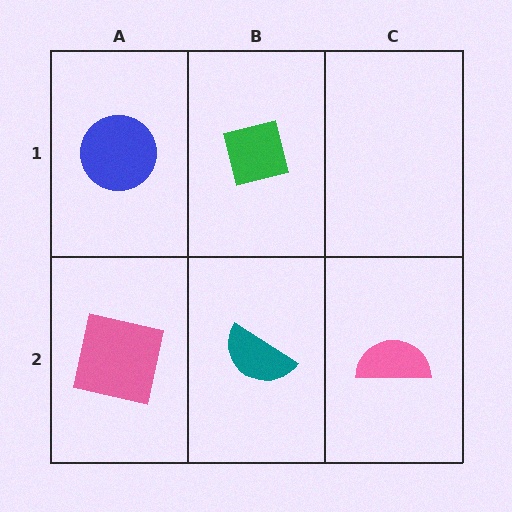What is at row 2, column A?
A pink square.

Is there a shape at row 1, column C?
No, that cell is empty.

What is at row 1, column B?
A green square.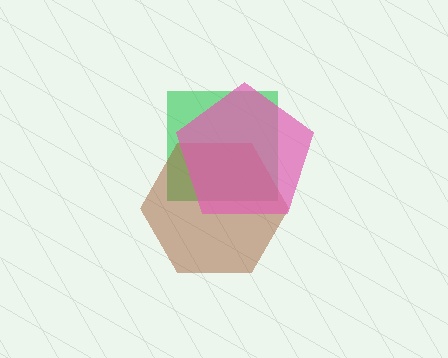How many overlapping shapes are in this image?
There are 3 overlapping shapes in the image.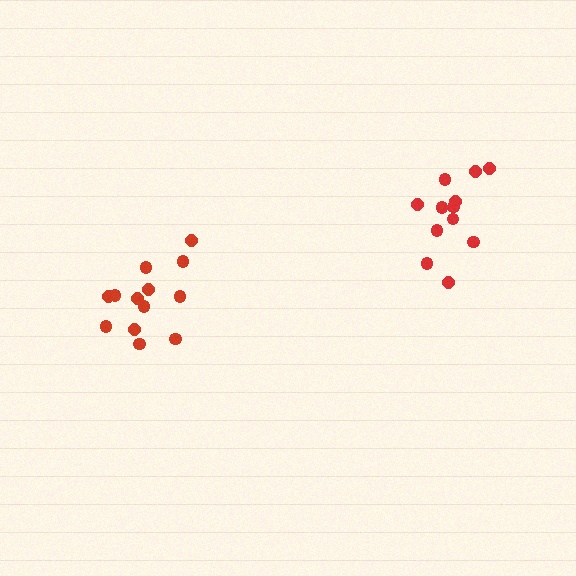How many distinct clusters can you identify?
There are 2 distinct clusters.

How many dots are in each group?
Group 1: 14 dots, Group 2: 12 dots (26 total).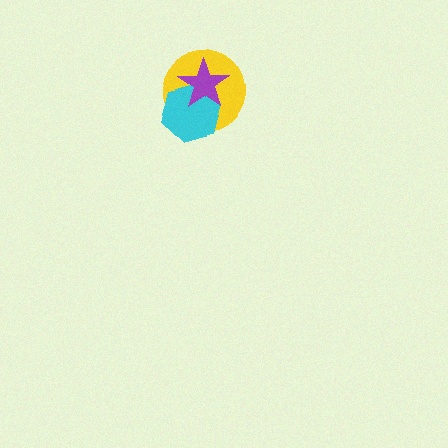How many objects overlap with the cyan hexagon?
2 objects overlap with the cyan hexagon.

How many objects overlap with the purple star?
2 objects overlap with the purple star.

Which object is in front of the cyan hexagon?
The purple star is in front of the cyan hexagon.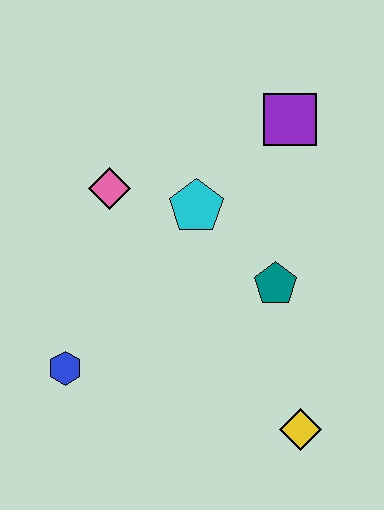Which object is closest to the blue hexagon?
The pink diamond is closest to the blue hexagon.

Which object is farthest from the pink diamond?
The yellow diamond is farthest from the pink diamond.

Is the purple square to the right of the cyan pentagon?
Yes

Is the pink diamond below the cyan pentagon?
No